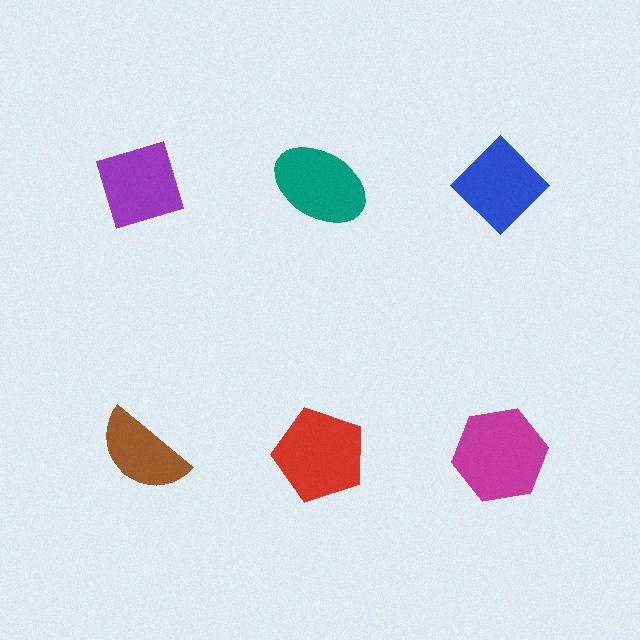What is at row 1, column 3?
A blue diamond.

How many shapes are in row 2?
3 shapes.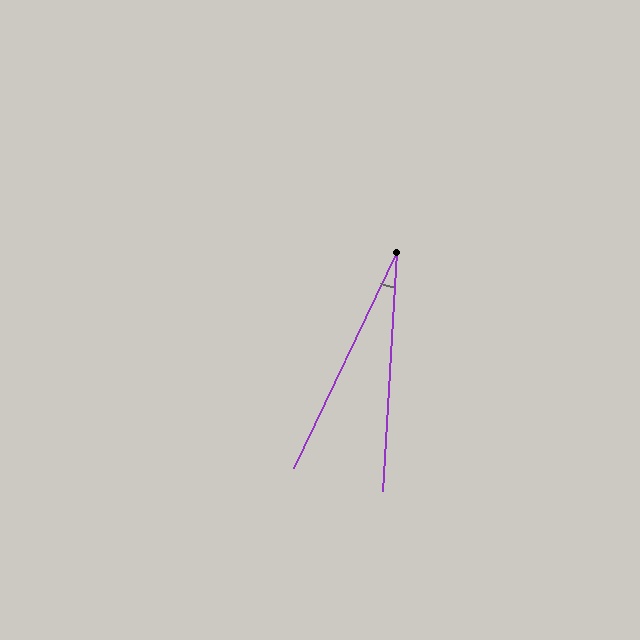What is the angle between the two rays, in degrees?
Approximately 22 degrees.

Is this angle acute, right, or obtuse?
It is acute.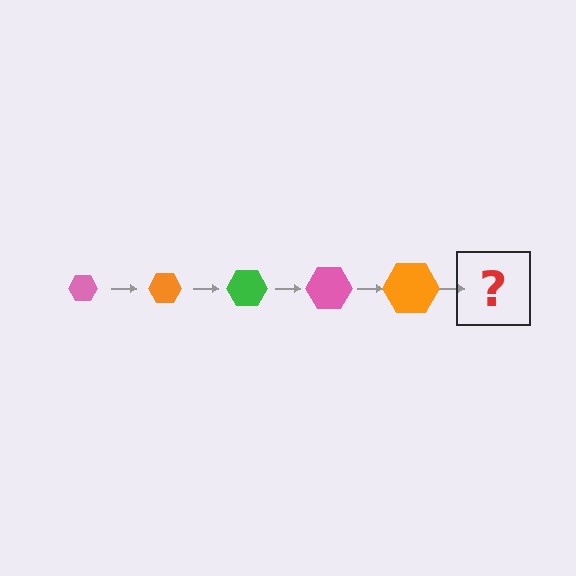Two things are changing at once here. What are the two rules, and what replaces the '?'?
The two rules are that the hexagon grows larger each step and the color cycles through pink, orange, and green. The '?' should be a green hexagon, larger than the previous one.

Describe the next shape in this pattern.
It should be a green hexagon, larger than the previous one.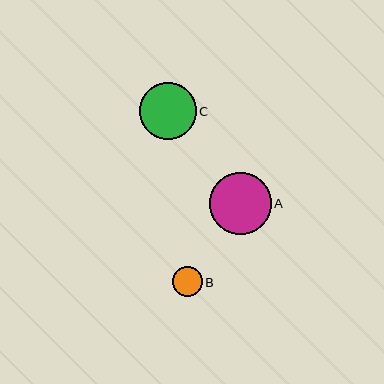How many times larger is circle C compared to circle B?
Circle C is approximately 1.9 times the size of circle B.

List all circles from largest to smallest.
From largest to smallest: A, C, B.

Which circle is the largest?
Circle A is the largest with a size of approximately 62 pixels.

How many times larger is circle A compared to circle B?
Circle A is approximately 2.1 times the size of circle B.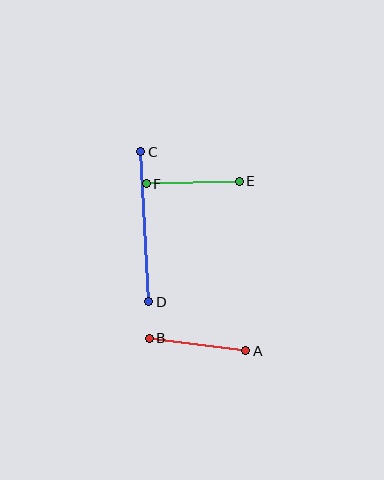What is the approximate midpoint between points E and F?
The midpoint is at approximately (193, 182) pixels.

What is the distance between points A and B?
The distance is approximately 97 pixels.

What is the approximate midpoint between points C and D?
The midpoint is at approximately (145, 227) pixels.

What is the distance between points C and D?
The distance is approximately 150 pixels.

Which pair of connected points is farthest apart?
Points C and D are farthest apart.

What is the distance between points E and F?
The distance is approximately 93 pixels.